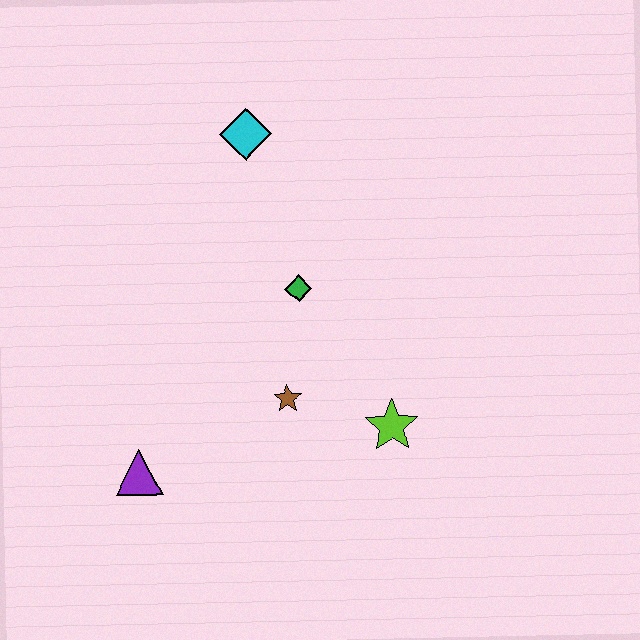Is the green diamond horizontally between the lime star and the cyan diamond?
Yes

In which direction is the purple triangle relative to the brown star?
The purple triangle is to the left of the brown star.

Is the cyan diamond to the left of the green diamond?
Yes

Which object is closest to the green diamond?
The brown star is closest to the green diamond.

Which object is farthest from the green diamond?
The purple triangle is farthest from the green diamond.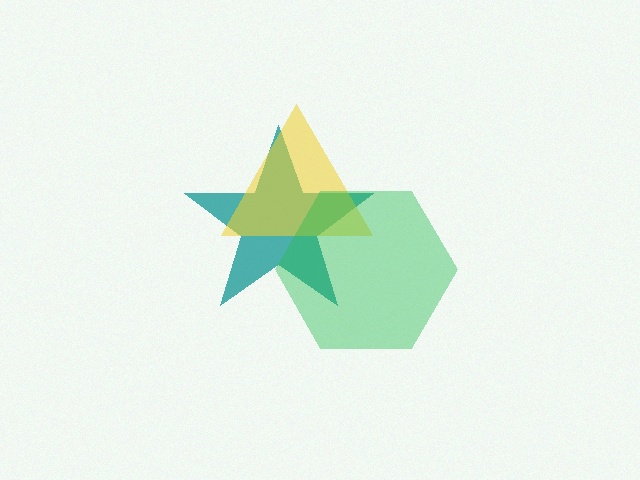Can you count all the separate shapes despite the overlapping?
Yes, there are 3 separate shapes.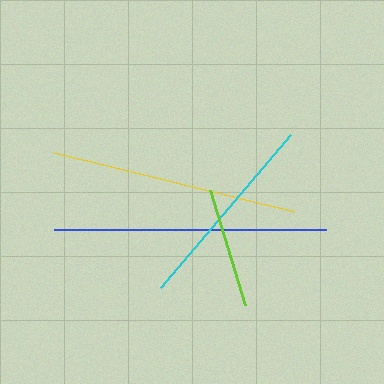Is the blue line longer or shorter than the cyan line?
The blue line is longer than the cyan line.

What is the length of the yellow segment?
The yellow segment is approximately 248 pixels long.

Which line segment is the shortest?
The lime line is the shortest at approximately 120 pixels.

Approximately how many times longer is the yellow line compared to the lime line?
The yellow line is approximately 2.1 times the length of the lime line.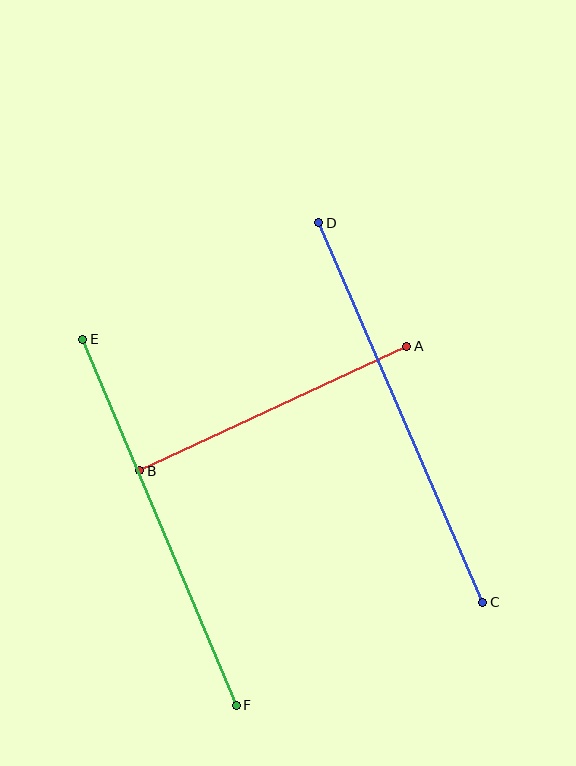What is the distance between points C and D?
The distance is approximately 413 pixels.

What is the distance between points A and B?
The distance is approximately 295 pixels.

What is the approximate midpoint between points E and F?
The midpoint is at approximately (159, 522) pixels.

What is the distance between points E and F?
The distance is approximately 397 pixels.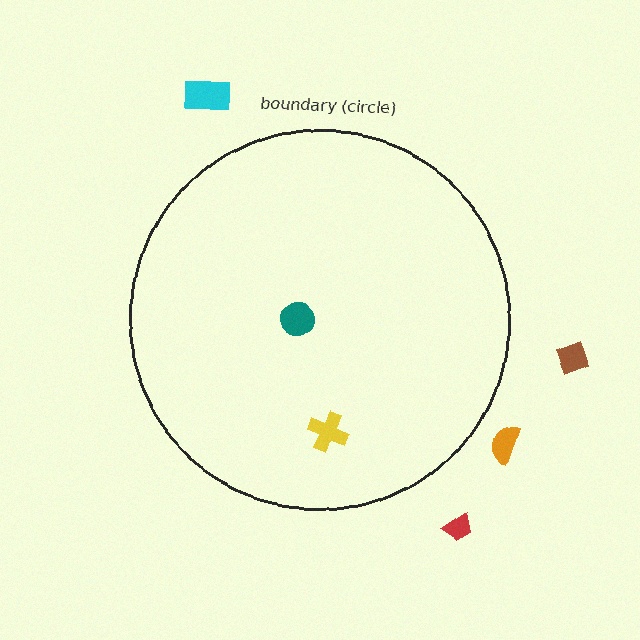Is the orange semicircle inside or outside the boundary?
Outside.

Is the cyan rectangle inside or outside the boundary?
Outside.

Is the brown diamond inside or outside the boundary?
Outside.